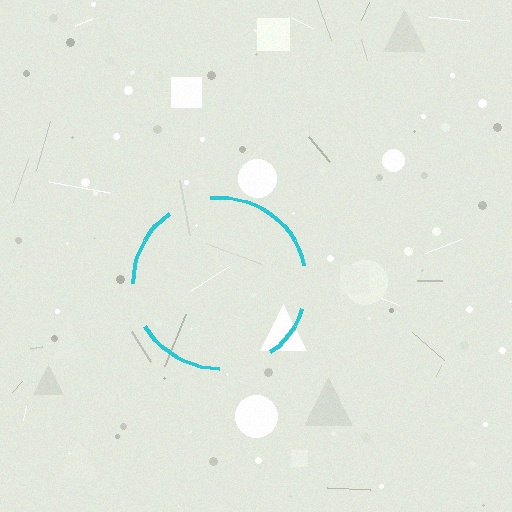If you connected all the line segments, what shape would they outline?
They would outline a circle.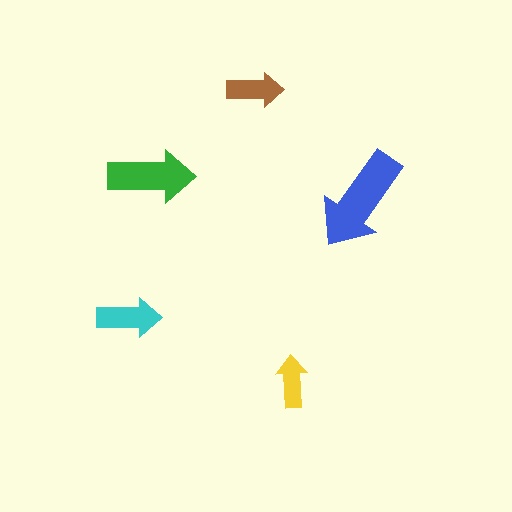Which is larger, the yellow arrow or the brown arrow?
The brown one.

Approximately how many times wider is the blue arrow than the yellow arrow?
About 2 times wider.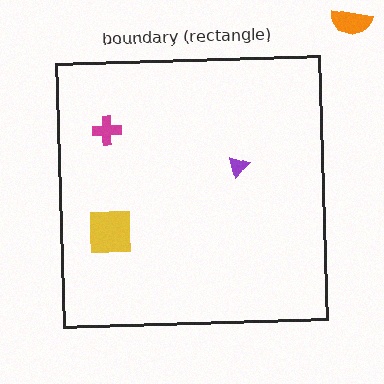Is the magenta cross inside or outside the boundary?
Inside.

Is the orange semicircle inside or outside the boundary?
Outside.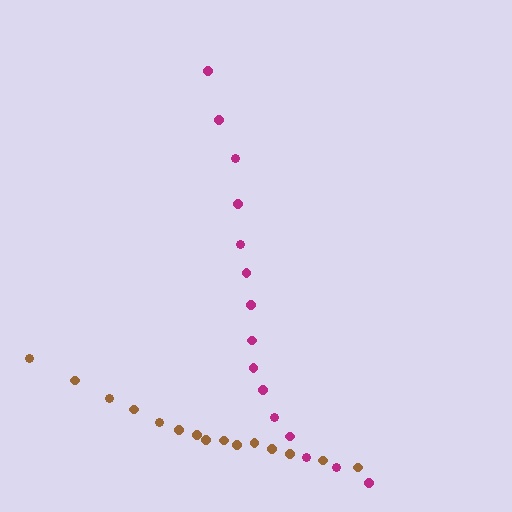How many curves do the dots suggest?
There are 2 distinct paths.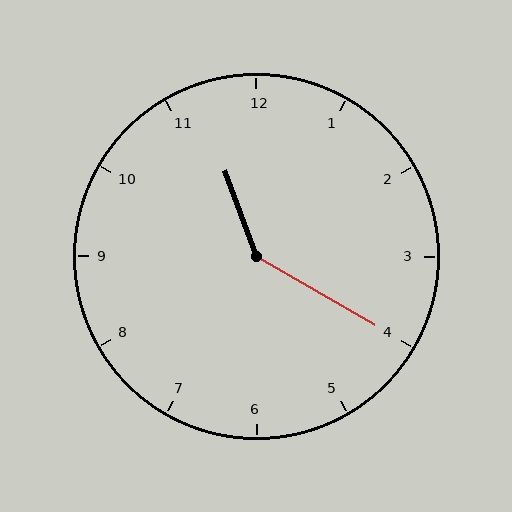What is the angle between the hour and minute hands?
Approximately 140 degrees.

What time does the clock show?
11:20.